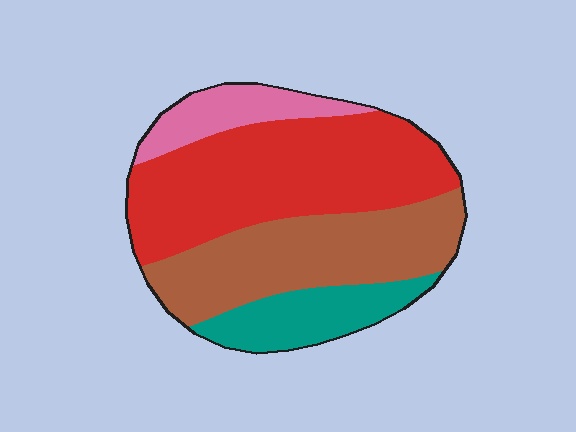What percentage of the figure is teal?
Teal takes up less than a sixth of the figure.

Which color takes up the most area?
Red, at roughly 45%.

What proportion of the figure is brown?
Brown takes up about one third (1/3) of the figure.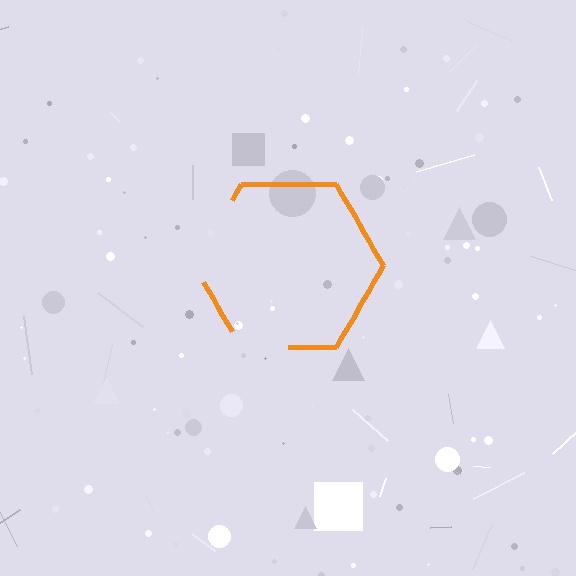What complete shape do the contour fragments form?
The contour fragments form a hexagon.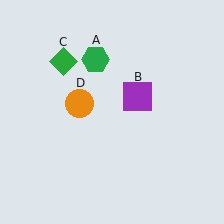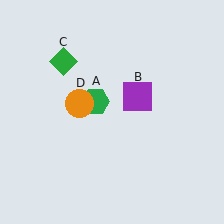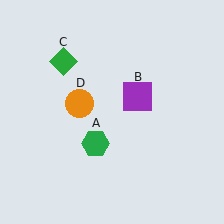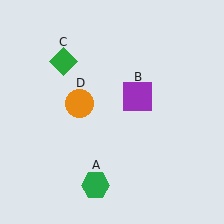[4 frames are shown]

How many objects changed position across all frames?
1 object changed position: green hexagon (object A).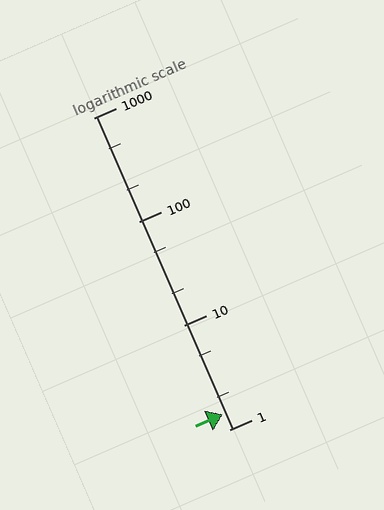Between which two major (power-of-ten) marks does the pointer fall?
The pointer is between 1 and 10.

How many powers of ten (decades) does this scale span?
The scale spans 3 decades, from 1 to 1000.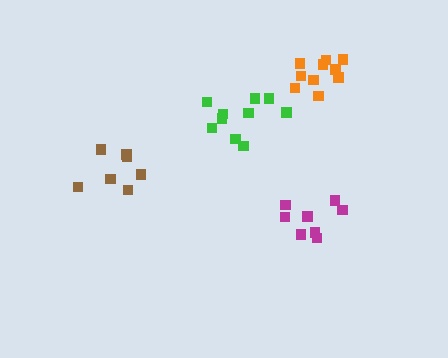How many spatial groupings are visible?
There are 4 spatial groupings.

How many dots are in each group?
Group 1: 8 dots, Group 2: 10 dots, Group 3: 10 dots, Group 4: 7 dots (35 total).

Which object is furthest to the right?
The orange cluster is rightmost.